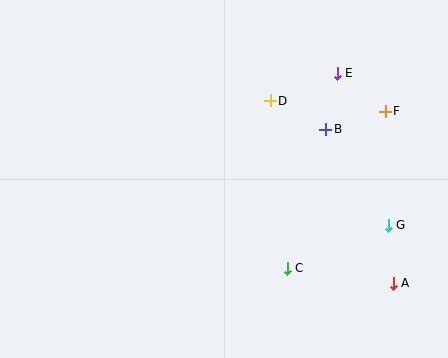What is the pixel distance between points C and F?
The distance between C and F is 185 pixels.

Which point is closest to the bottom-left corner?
Point C is closest to the bottom-left corner.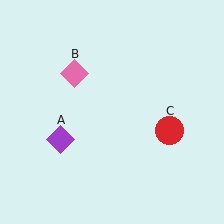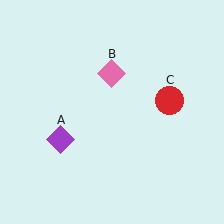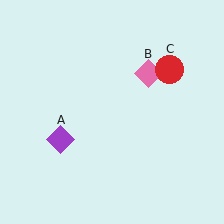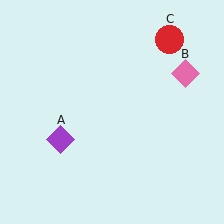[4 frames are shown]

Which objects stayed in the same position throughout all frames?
Purple diamond (object A) remained stationary.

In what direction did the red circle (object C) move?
The red circle (object C) moved up.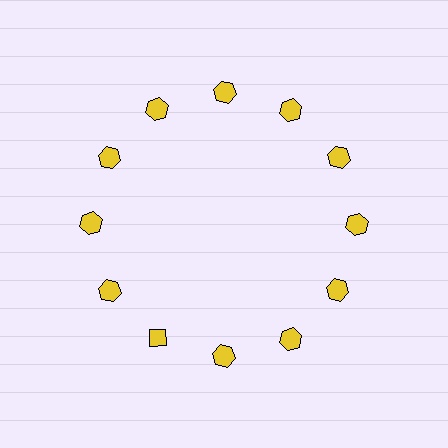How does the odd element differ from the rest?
It has a different shape: diamond instead of hexagon.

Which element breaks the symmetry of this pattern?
The yellow diamond at roughly the 7 o'clock position breaks the symmetry. All other shapes are yellow hexagons.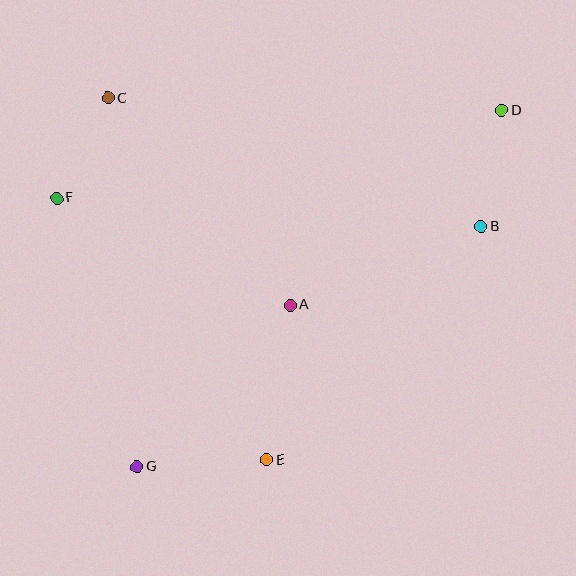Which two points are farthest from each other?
Points D and G are farthest from each other.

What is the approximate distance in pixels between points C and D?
The distance between C and D is approximately 393 pixels.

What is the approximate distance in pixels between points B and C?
The distance between B and C is approximately 394 pixels.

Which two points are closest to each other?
Points C and F are closest to each other.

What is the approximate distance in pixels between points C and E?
The distance between C and E is approximately 395 pixels.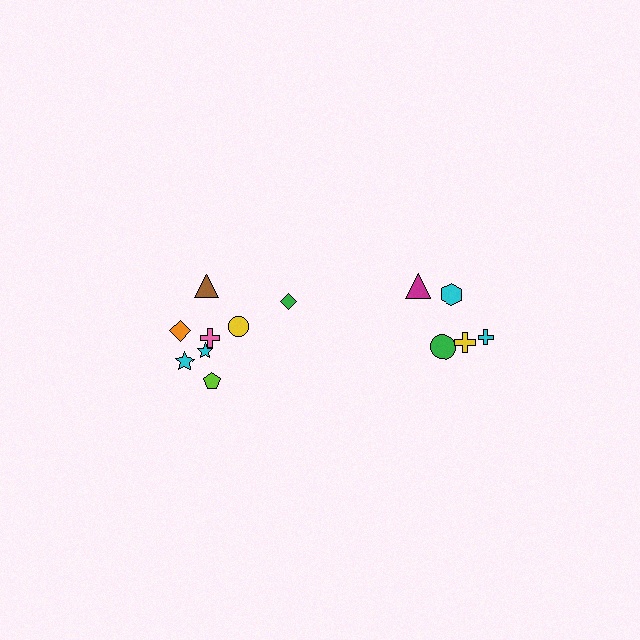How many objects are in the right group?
There are 5 objects.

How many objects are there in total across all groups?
There are 13 objects.